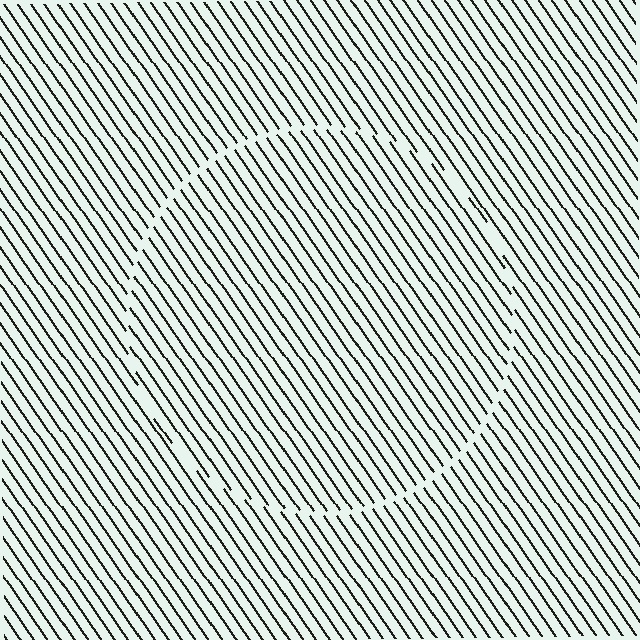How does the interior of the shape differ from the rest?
The interior of the shape contains the same grating, shifted by half a period — the contour is defined by the phase discontinuity where line-ends from the inner and outer gratings abut.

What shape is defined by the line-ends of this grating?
An illusory circle. The interior of the shape contains the same grating, shifted by half a period — the contour is defined by the phase discontinuity where line-ends from the inner and outer gratings abut.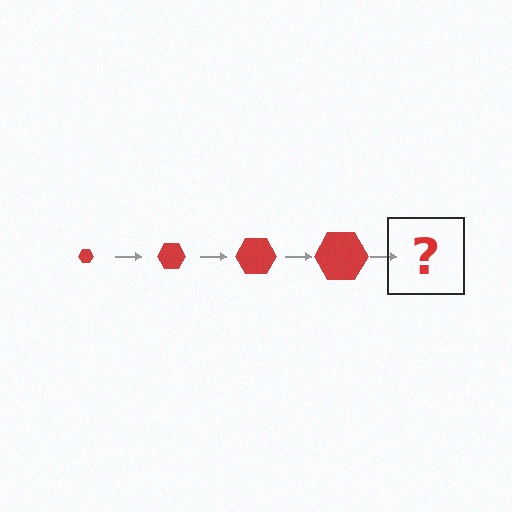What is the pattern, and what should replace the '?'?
The pattern is that the hexagon gets progressively larger each step. The '?' should be a red hexagon, larger than the previous one.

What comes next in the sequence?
The next element should be a red hexagon, larger than the previous one.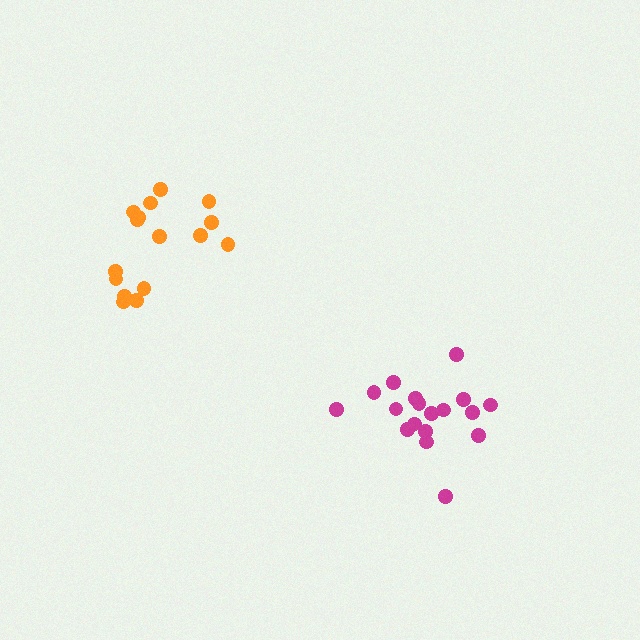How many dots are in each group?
Group 1: 18 dots, Group 2: 16 dots (34 total).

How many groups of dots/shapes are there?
There are 2 groups.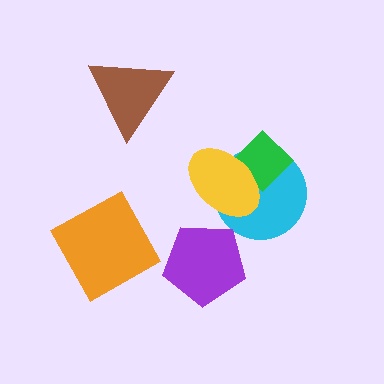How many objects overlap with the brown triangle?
0 objects overlap with the brown triangle.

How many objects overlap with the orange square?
0 objects overlap with the orange square.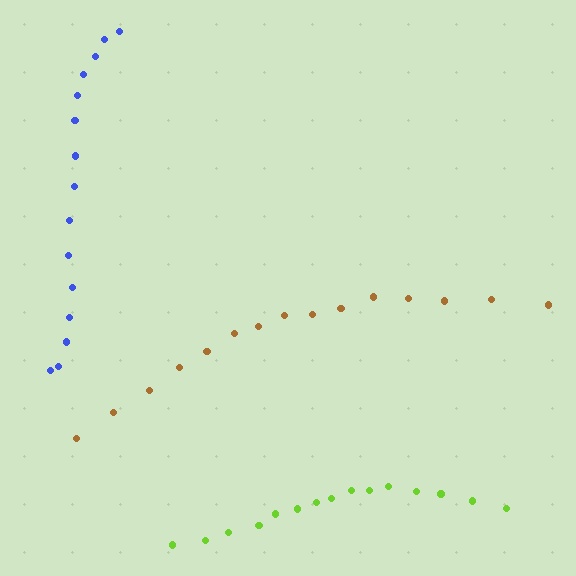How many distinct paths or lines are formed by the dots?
There are 3 distinct paths.